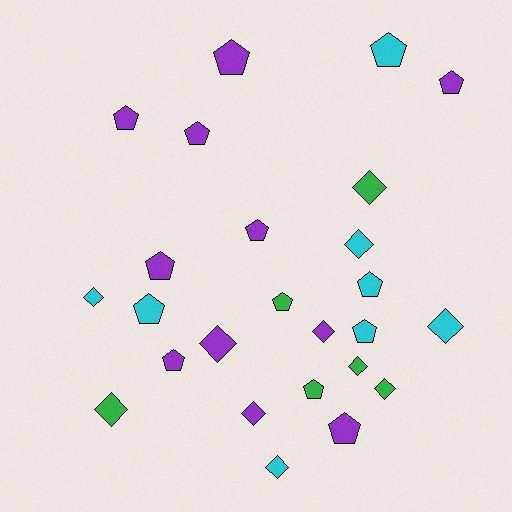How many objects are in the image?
There are 25 objects.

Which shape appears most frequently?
Pentagon, with 14 objects.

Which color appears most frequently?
Purple, with 11 objects.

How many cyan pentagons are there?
There are 4 cyan pentagons.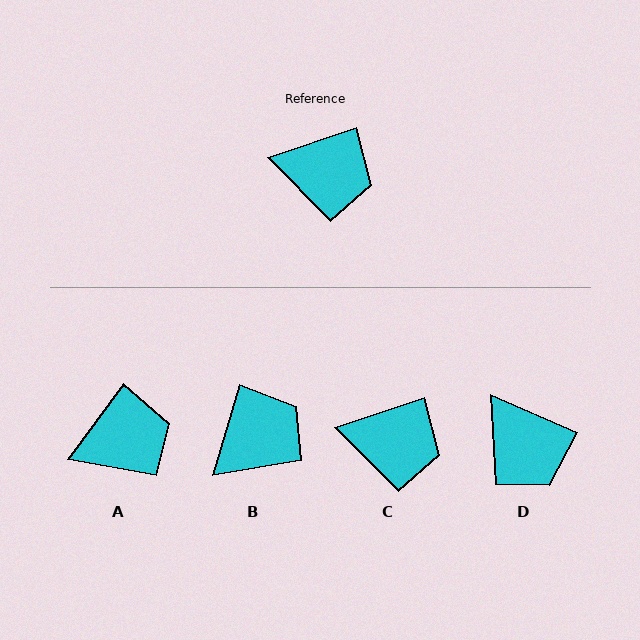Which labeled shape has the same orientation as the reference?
C.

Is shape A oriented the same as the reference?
No, it is off by about 35 degrees.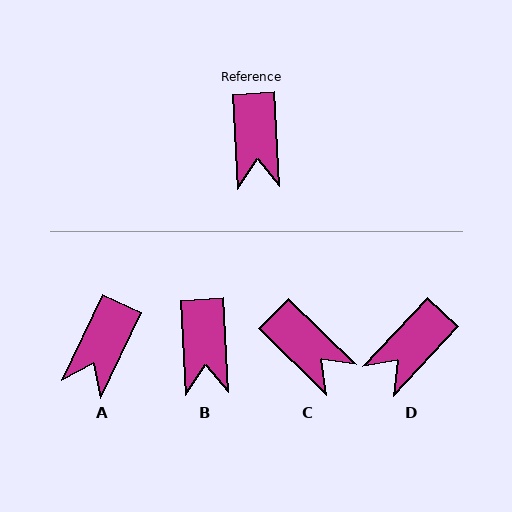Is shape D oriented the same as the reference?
No, it is off by about 46 degrees.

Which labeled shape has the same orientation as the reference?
B.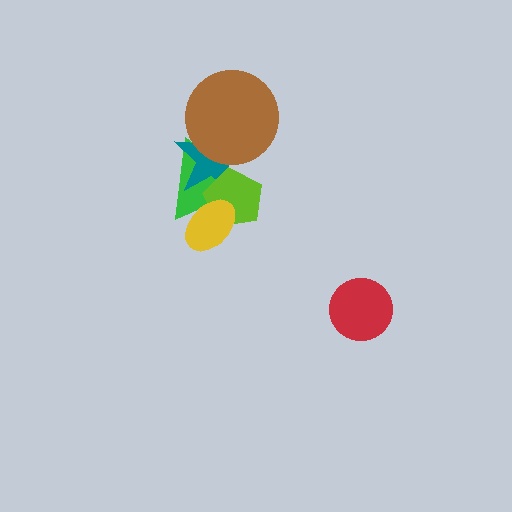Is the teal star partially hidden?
Yes, it is partially covered by another shape.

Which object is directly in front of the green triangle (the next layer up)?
The teal star is directly in front of the green triangle.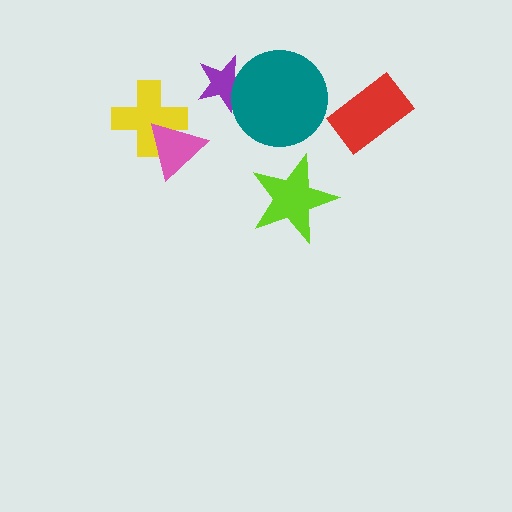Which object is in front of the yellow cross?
The pink triangle is in front of the yellow cross.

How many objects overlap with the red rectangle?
0 objects overlap with the red rectangle.